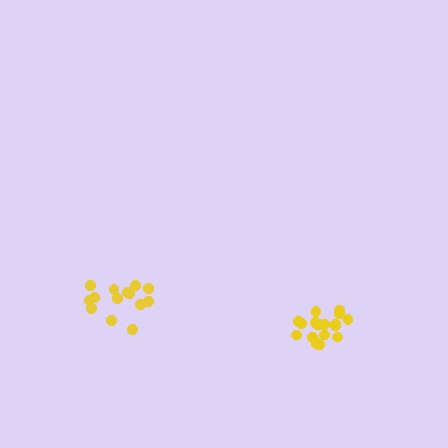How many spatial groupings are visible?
There are 2 spatial groupings.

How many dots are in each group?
Group 1: 19 dots, Group 2: 14 dots (33 total).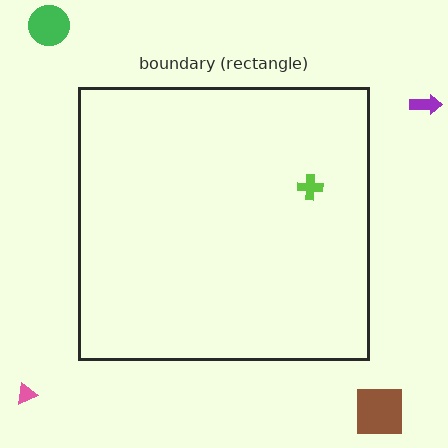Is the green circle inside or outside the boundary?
Outside.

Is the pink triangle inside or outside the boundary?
Outside.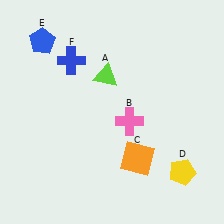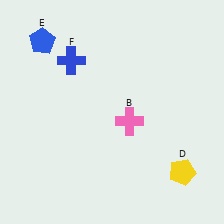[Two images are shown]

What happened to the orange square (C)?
The orange square (C) was removed in Image 2. It was in the bottom-right area of Image 1.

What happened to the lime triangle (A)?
The lime triangle (A) was removed in Image 2. It was in the top-left area of Image 1.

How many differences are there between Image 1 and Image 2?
There are 2 differences between the two images.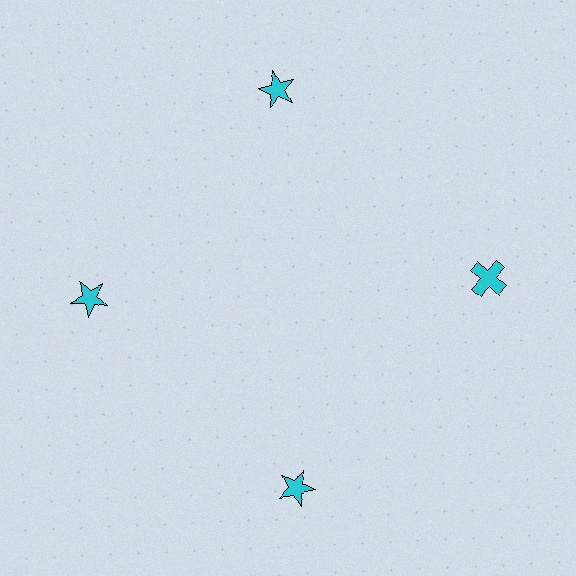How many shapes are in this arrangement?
There are 4 shapes arranged in a ring pattern.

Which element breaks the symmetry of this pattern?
The cyan cross at roughly the 3 o'clock position breaks the symmetry. All other shapes are cyan stars.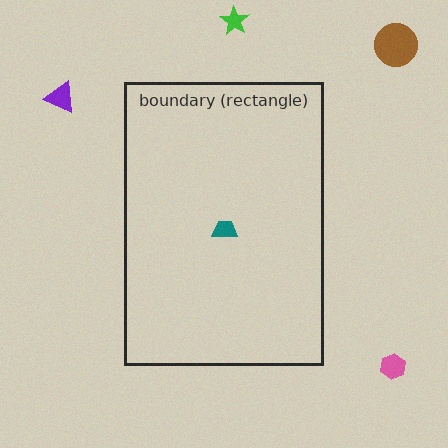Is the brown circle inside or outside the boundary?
Outside.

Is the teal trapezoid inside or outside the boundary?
Inside.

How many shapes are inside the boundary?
1 inside, 4 outside.